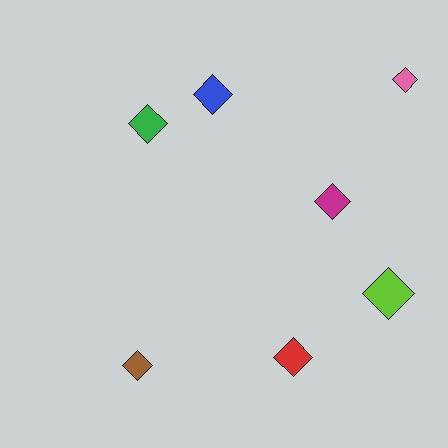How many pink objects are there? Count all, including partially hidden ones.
There is 1 pink object.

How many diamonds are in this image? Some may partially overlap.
There are 7 diamonds.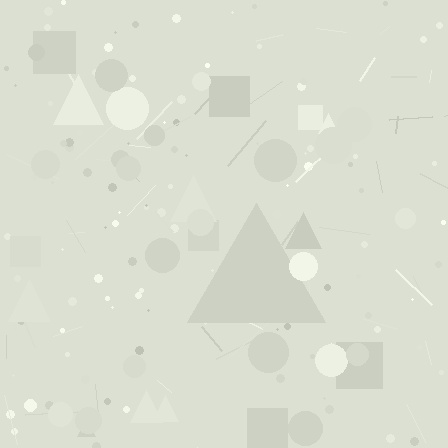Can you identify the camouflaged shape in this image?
The camouflaged shape is a triangle.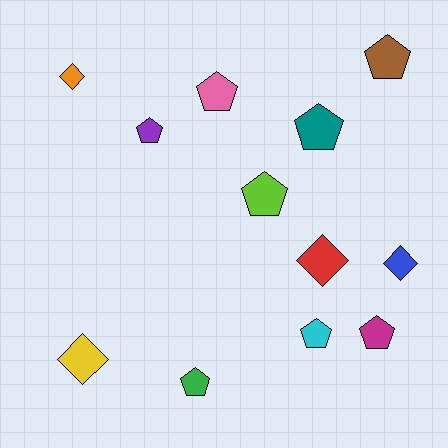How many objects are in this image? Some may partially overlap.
There are 12 objects.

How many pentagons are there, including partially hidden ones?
There are 8 pentagons.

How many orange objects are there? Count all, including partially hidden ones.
There is 1 orange object.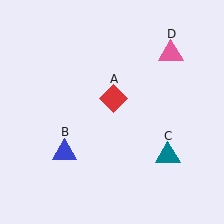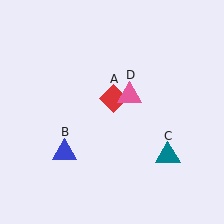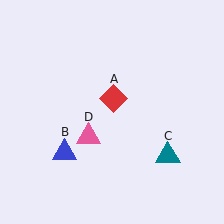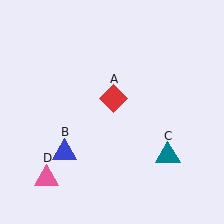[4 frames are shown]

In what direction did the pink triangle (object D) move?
The pink triangle (object D) moved down and to the left.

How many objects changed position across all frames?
1 object changed position: pink triangle (object D).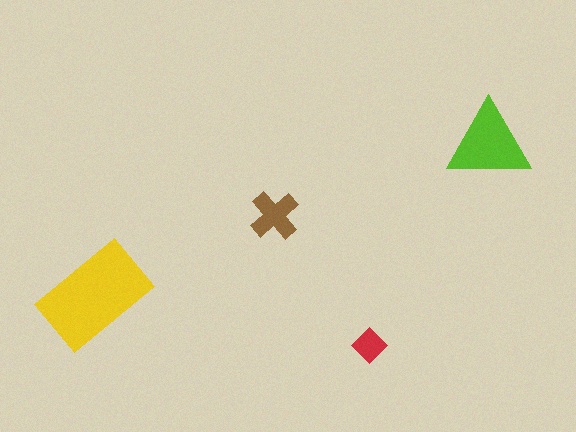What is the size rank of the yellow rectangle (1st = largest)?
1st.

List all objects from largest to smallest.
The yellow rectangle, the lime triangle, the brown cross, the red diamond.